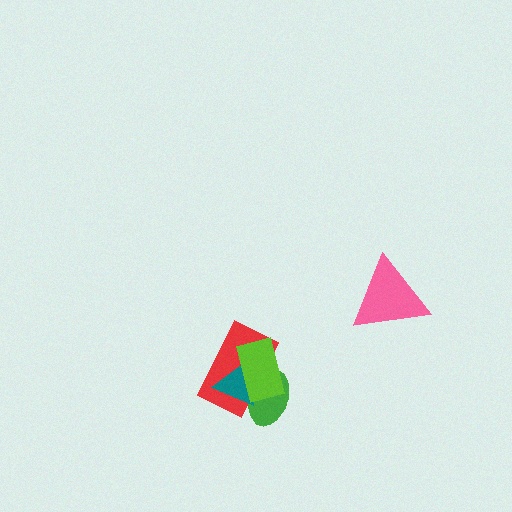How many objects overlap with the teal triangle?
3 objects overlap with the teal triangle.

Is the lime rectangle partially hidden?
No, no other shape covers it.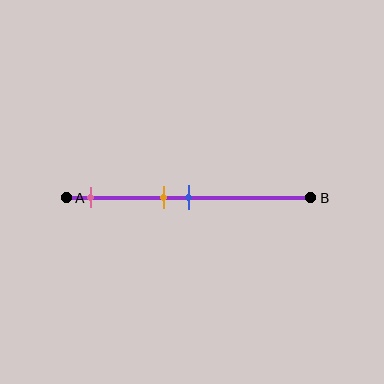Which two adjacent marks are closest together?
The orange and blue marks are the closest adjacent pair.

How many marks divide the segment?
There are 3 marks dividing the segment.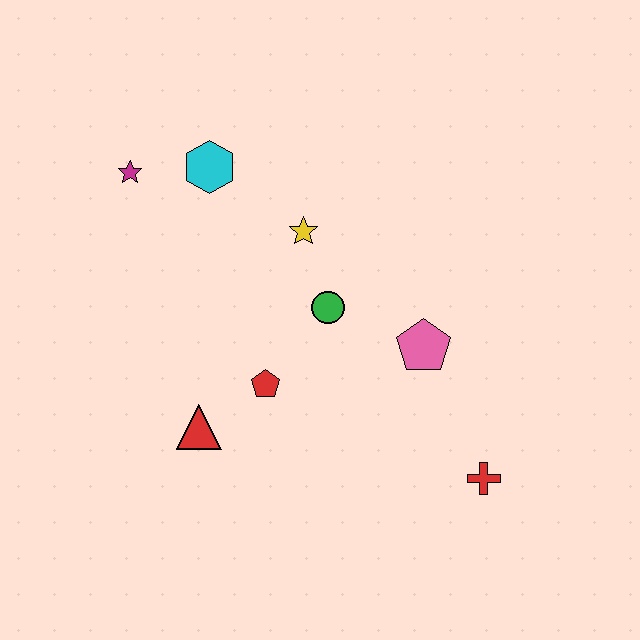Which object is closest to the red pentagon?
The red triangle is closest to the red pentagon.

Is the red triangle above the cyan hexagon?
No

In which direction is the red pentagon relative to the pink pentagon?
The red pentagon is to the left of the pink pentagon.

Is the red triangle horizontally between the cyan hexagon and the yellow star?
No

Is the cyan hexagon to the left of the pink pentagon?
Yes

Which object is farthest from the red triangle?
The red cross is farthest from the red triangle.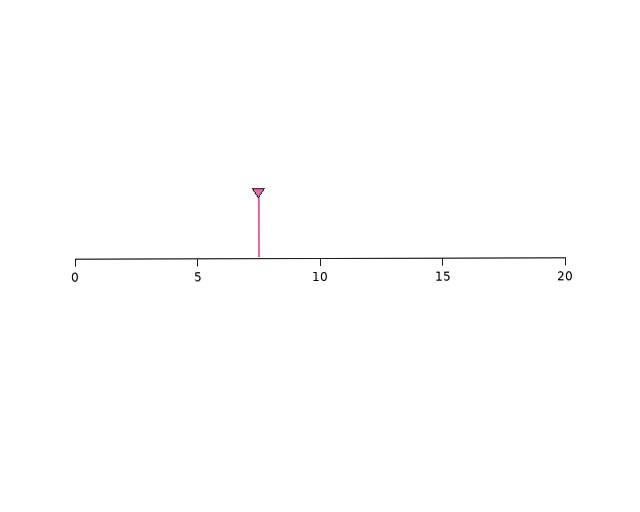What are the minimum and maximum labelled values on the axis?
The axis runs from 0 to 20.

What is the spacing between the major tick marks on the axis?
The major ticks are spaced 5 apart.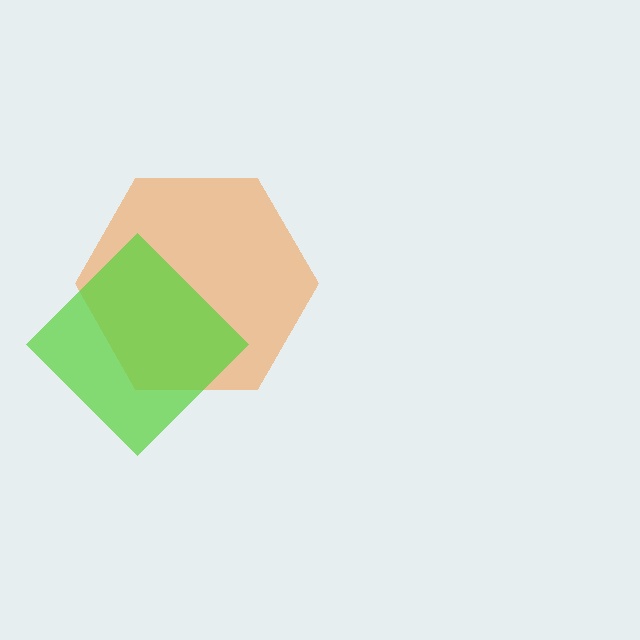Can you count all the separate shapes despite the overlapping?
Yes, there are 2 separate shapes.